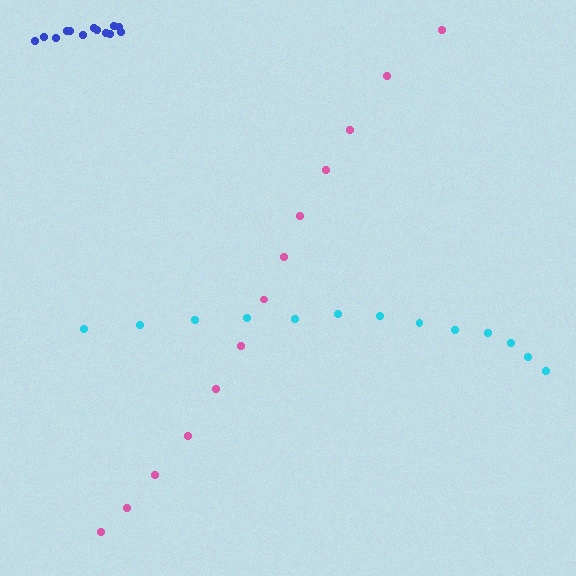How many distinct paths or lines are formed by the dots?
There are 3 distinct paths.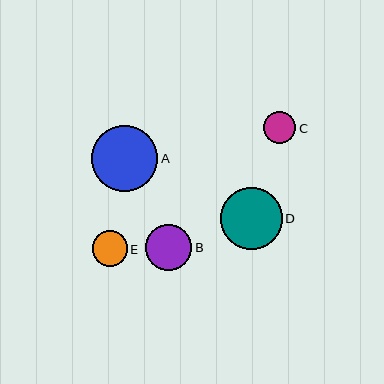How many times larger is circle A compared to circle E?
Circle A is approximately 1.9 times the size of circle E.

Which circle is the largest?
Circle A is the largest with a size of approximately 66 pixels.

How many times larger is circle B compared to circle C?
Circle B is approximately 1.5 times the size of circle C.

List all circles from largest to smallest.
From largest to smallest: A, D, B, E, C.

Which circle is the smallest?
Circle C is the smallest with a size of approximately 32 pixels.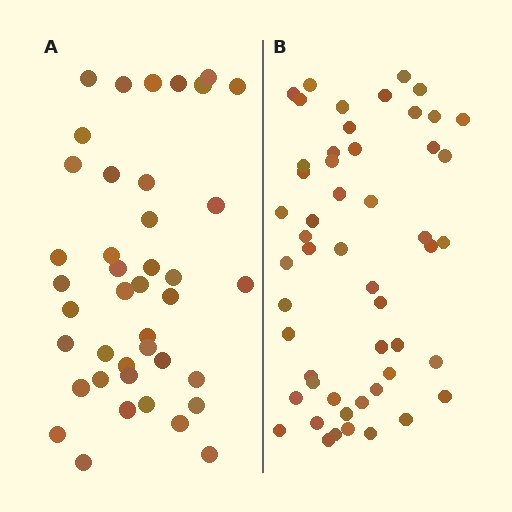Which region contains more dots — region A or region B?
Region B (the right region) has more dots.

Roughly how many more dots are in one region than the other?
Region B has roughly 12 or so more dots than region A.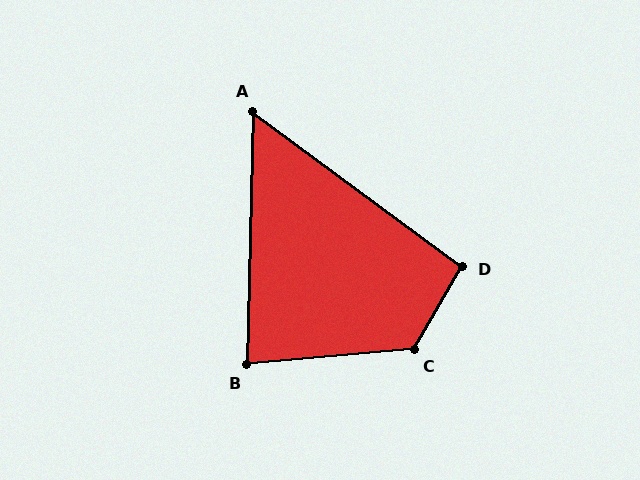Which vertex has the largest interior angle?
C, at approximately 125 degrees.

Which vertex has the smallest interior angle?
A, at approximately 55 degrees.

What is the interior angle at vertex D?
Approximately 96 degrees (obtuse).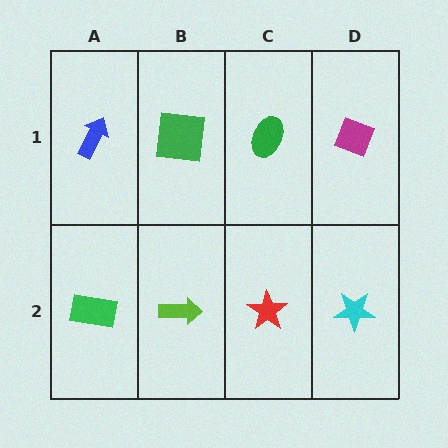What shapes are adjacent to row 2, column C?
A green ellipse (row 1, column C), a lime arrow (row 2, column B), a cyan star (row 2, column D).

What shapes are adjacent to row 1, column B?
A lime arrow (row 2, column B), a blue arrow (row 1, column A), a green ellipse (row 1, column C).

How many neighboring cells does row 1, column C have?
3.